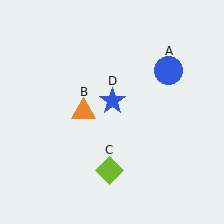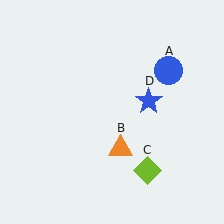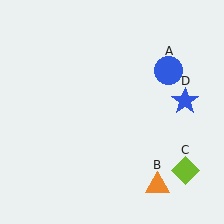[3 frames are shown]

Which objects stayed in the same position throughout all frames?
Blue circle (object A) remained stationary.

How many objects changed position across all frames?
3 objects changed position: orange triangle (object B), lime diamond (object C), blue star (object D).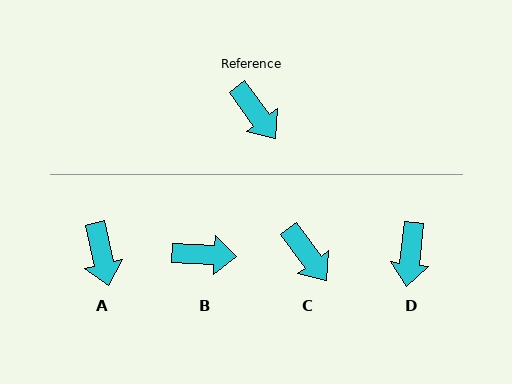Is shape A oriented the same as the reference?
No, it is off by about 24 degrees.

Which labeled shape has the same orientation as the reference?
C.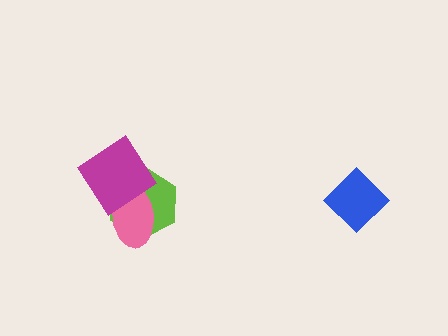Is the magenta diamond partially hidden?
No, no other shape covers it.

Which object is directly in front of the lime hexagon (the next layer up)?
The pink ellipse is directly in front of the lime hexagon.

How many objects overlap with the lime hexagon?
2 objects overlap with the lime hexagon.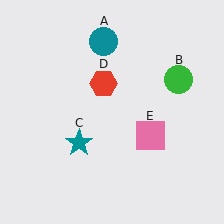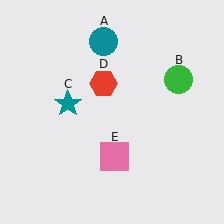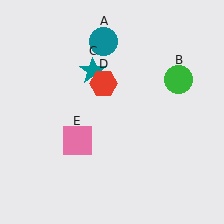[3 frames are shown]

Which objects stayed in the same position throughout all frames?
Teal circle (object A) and green circle (object B) and red hexagon (object D) remained stationary.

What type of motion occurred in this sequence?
The teal star (object C), pink square (object E) rotated clockwise around the center of the scene.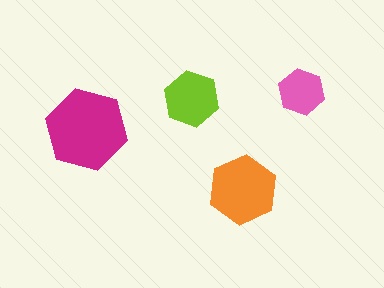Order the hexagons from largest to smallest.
the magenta one, the orange one, the lime one, the pink one.